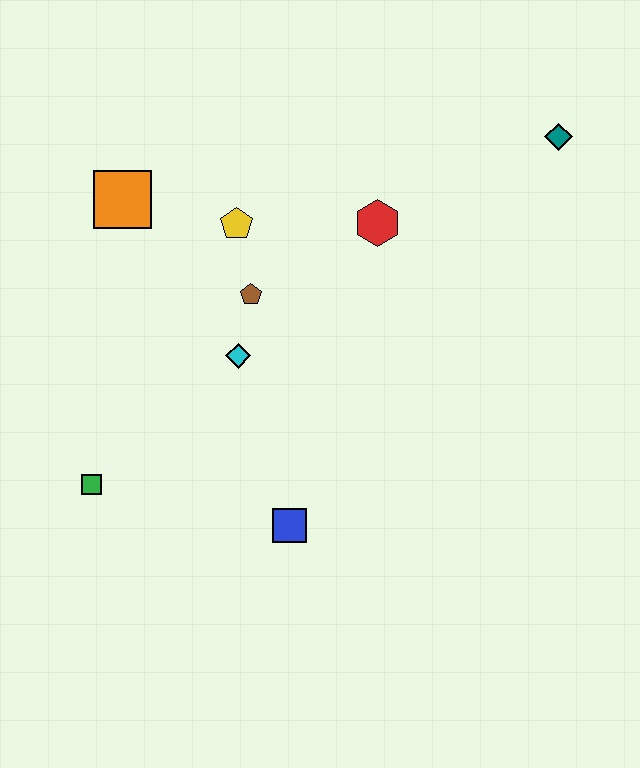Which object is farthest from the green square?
The teal diamond is farthest from the green square.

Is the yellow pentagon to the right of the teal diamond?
No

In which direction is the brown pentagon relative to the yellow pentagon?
The brown pentagon is below the yellow pentagon.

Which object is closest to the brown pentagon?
The cyan diamond is closest to the brown pentagon.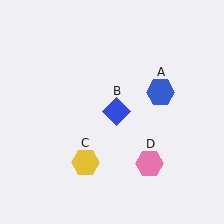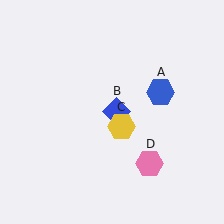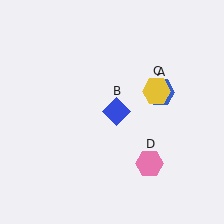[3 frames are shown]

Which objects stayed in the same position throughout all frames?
Blue hexagon (object A) and blue diamond (object B) and pink hexagon (object D) remained stationary.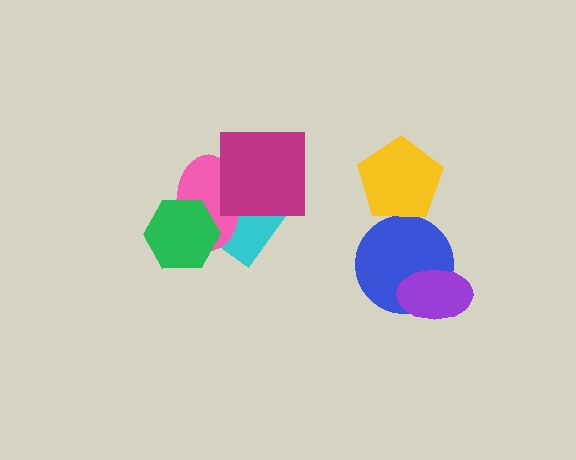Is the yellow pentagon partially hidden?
No, no other shape covers it.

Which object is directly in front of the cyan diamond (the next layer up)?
The pink ellipse is directly in front of the cyan diamond.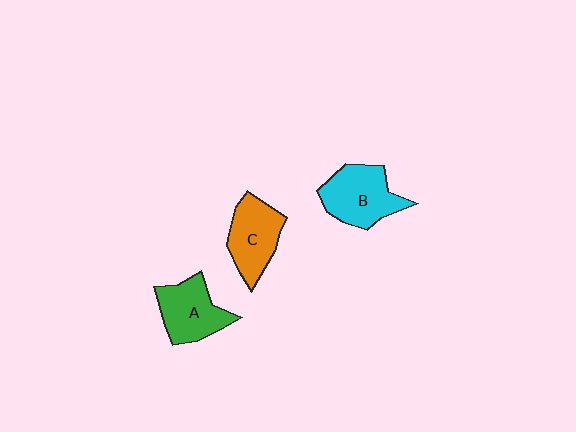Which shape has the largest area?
Shape B (cyan).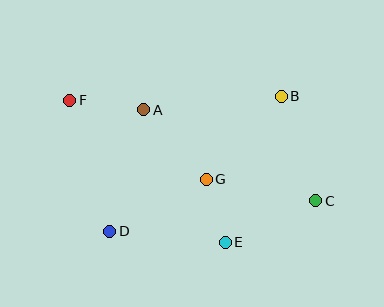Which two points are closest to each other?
Points E and G are closest to each other.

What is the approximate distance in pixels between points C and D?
The distance between C and D is approximately 208 pixels.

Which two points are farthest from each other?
Points C and F are farthest from each other.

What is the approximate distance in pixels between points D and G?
The distance between D and G is approximately 110 pixels.